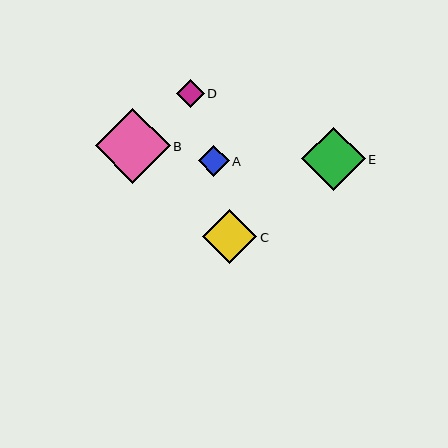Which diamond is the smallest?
Diamond D is the smallest with a size of approximately 28 pixels.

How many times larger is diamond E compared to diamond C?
Diamond E is approximately 1.2 times the size of diamond C.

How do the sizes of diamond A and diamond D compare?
Diamond A and diamond D are approximately the same size.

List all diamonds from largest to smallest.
From largest to smallest: B, E, C, A, D.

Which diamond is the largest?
Diamond B is the largest with a size of approximately 75 pixels.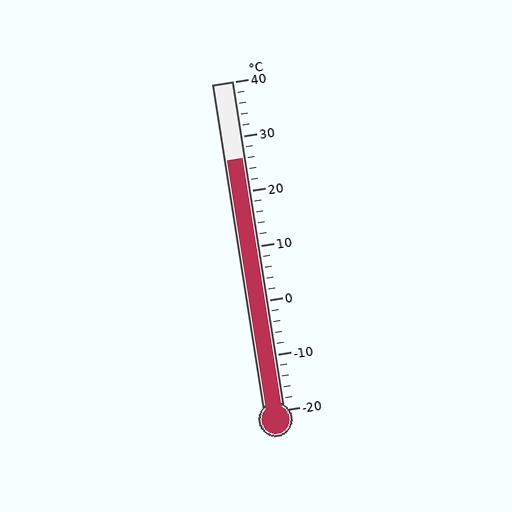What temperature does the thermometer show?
The thermometer shows approximately 26°C.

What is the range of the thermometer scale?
The thermometer scale ranges from -20°C to 40°C.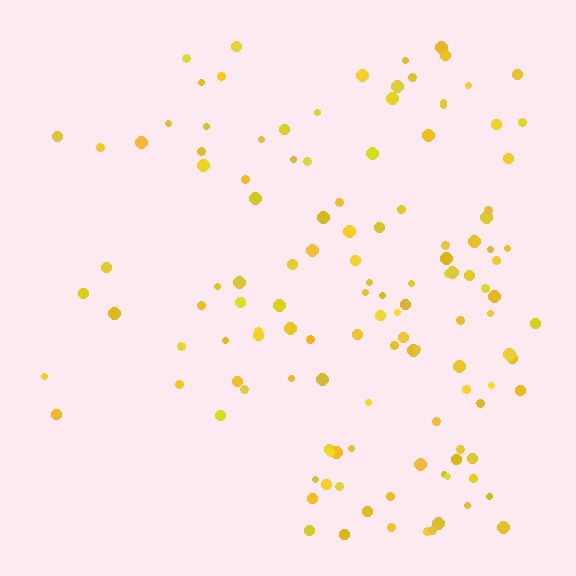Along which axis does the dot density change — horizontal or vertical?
Horizontal.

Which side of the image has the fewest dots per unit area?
The left.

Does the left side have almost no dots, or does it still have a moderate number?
Still a moderate number, just noticeably fewer than the right.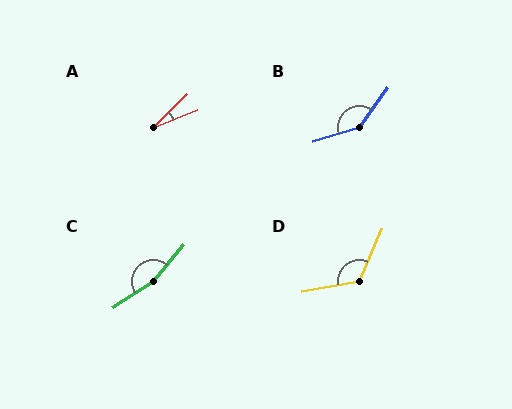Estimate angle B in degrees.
Approximately 143 degrees.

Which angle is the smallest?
A, at approximately 23 degrees.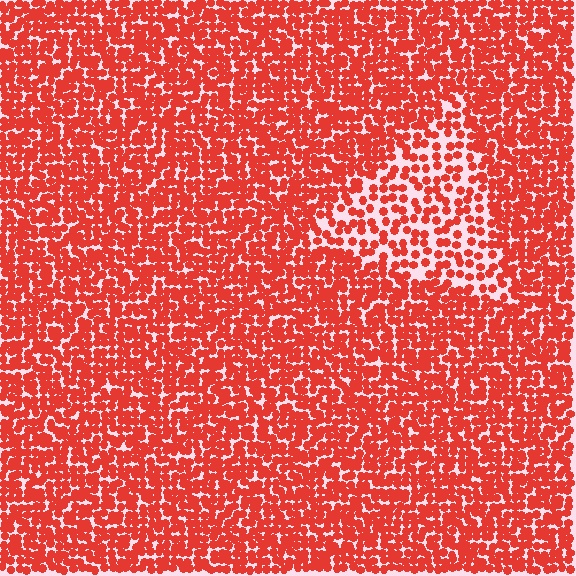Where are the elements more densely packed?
The elements are more densely packed outside the triangle boundary.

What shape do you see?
I see a triangle.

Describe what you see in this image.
The image contains small red elements arranged at two different densities. A triangle-shaped region is visible where the elements are less densely packed than the surrounding area.